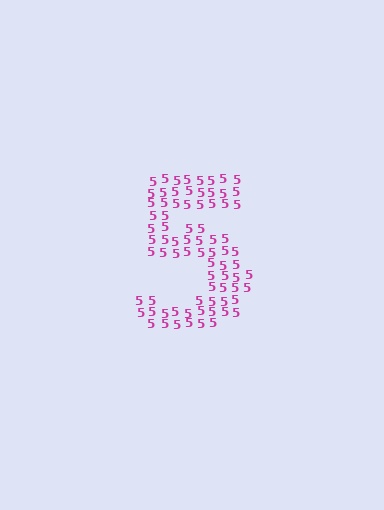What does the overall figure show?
The overall figure shows the digit 5.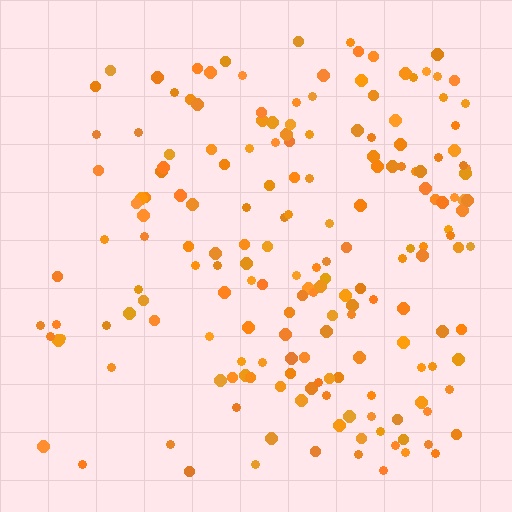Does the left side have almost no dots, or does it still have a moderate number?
Still a moderate number, just noticeably fewer than the right.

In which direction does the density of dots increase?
From left to right, with the right side densest.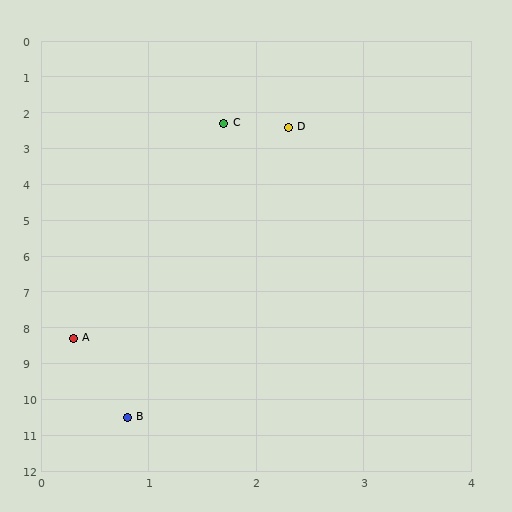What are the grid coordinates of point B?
Point B is at approximately (0.8, 10.5).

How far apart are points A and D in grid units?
Points A and D are about 6.2 grid units apart.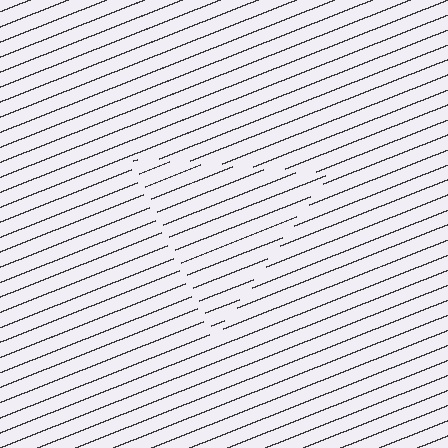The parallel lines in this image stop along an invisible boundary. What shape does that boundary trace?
An illusory triangle. The interior of the shape contains the same grating, shifted by half a period — the contour is defined by the phase discontinuity where line-ends from the inner and outer gratings abut.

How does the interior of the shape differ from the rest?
The interior of the shape contains the same grating, shifted by half a period — the contour is defined by the phase discontinuity where line-ends from the inner and outer gratings abut.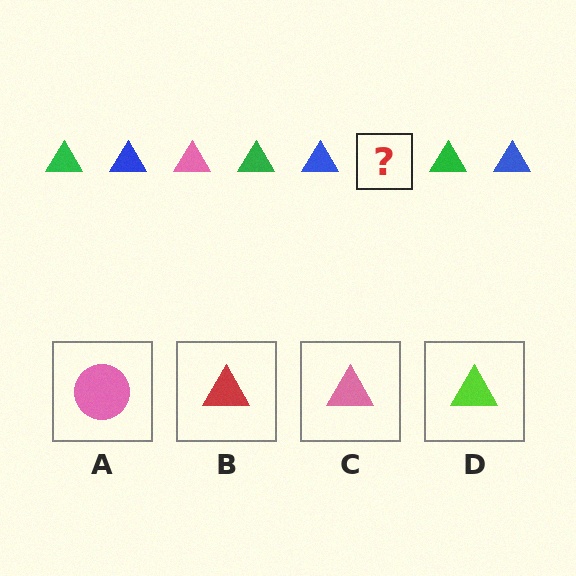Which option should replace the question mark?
Option C.